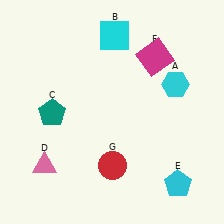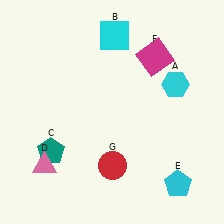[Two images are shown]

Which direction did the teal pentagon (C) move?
The teal pentagon (C) moved down.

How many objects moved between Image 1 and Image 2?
1 object moved between the two images.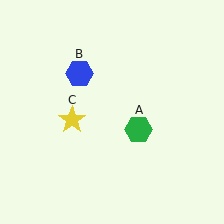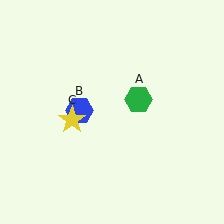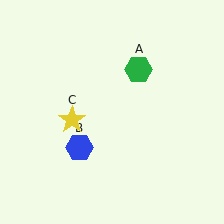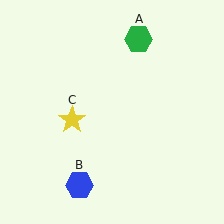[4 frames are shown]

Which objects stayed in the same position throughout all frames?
Yellow star (object C) remained stationary.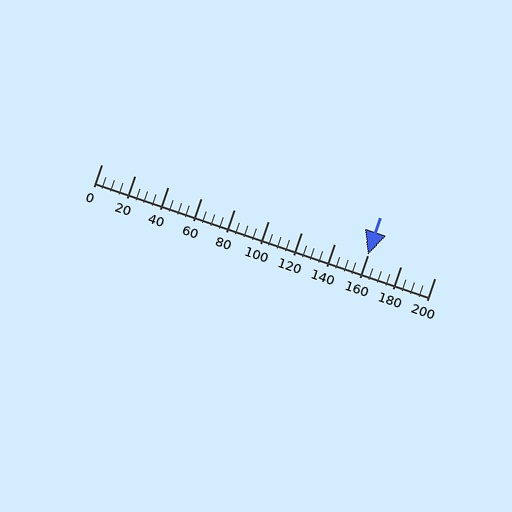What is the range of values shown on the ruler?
The ruler shows values from 0 to 200.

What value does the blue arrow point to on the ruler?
The blue arrow points to approximately 160.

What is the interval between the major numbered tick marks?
The major tick marks are spaced 20 units apart.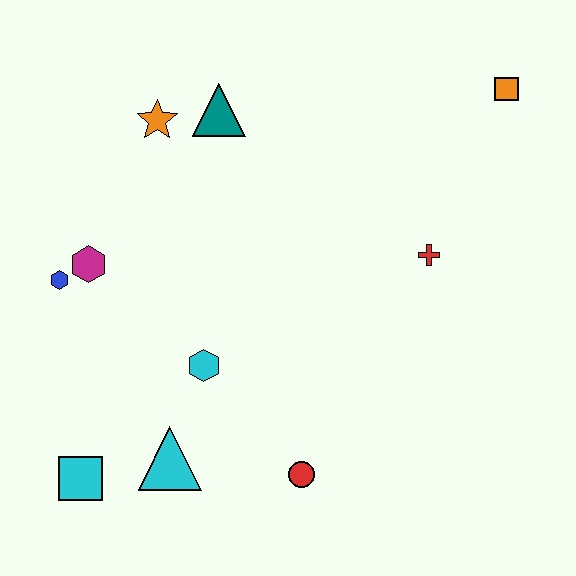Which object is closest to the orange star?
The teal triangle is closest to the orange star.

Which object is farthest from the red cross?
The cyan square is farthest from the red cross.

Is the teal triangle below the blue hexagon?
No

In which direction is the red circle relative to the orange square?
The red circle is below the orange square.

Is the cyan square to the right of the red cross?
No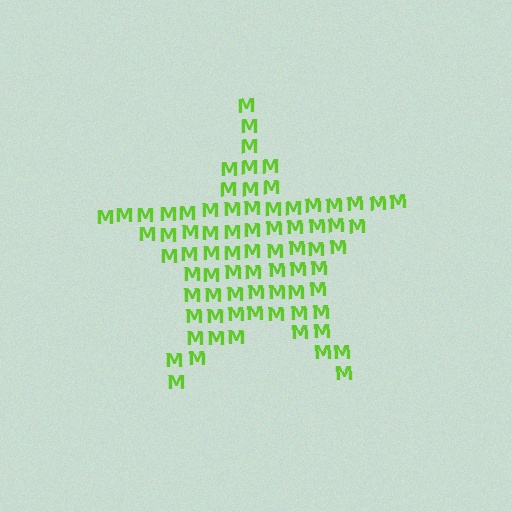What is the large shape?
The large shape is a star.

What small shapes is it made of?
It is made of small letter M's.